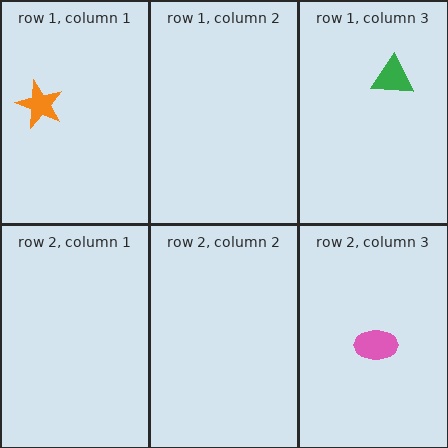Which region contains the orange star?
The row 1, column 1 region.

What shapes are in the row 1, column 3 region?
The green triangle.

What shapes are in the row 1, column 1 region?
The orange star.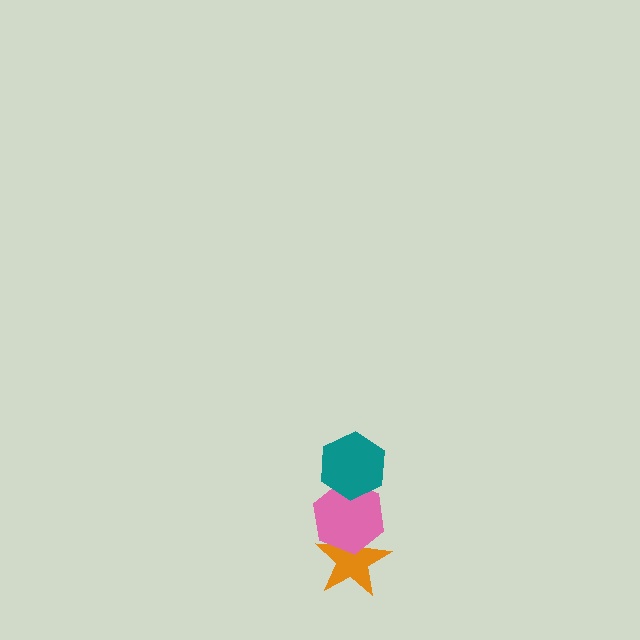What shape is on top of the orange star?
The pink hexagon is on top of the orange star.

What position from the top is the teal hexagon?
The teal hexagon is 1st from the top.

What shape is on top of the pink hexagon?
The teal hexagon is on top of the pink hexagon.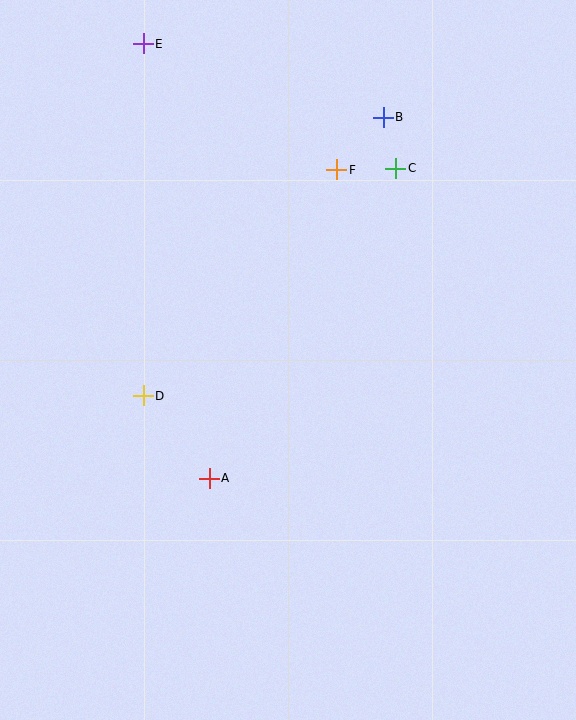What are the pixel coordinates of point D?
Point D is at (143, 396).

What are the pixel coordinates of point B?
Point B is at (383, 117).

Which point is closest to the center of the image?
Point A at (209, 478) is closest to the center.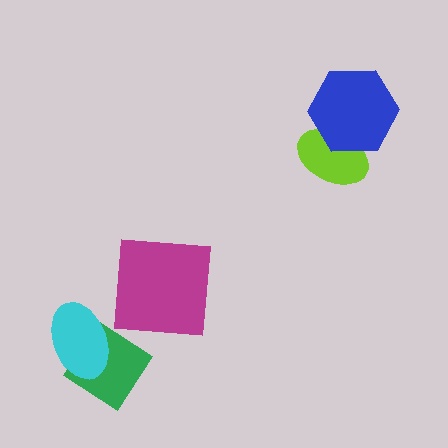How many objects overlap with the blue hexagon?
1 object overlaps with the blue hexagon.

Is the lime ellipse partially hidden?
Yes, it is partially covered by another shape.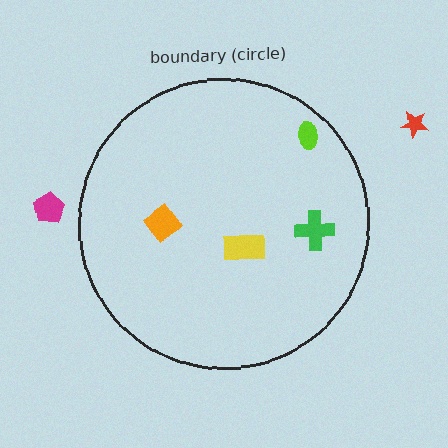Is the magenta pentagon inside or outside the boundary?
Outside.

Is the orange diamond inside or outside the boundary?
Inside.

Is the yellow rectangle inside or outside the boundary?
Inside.